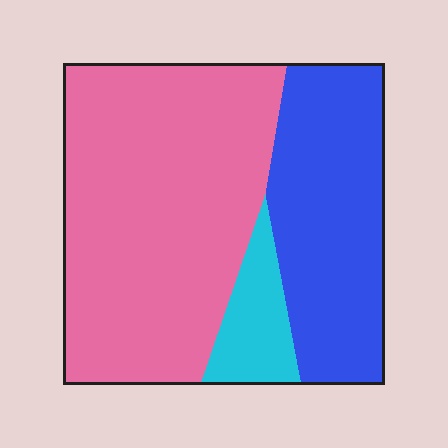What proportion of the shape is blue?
Blue covers 32% of the shape.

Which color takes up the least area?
Cyan, at roughly 10%.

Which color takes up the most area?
Pink, at roughly 60%.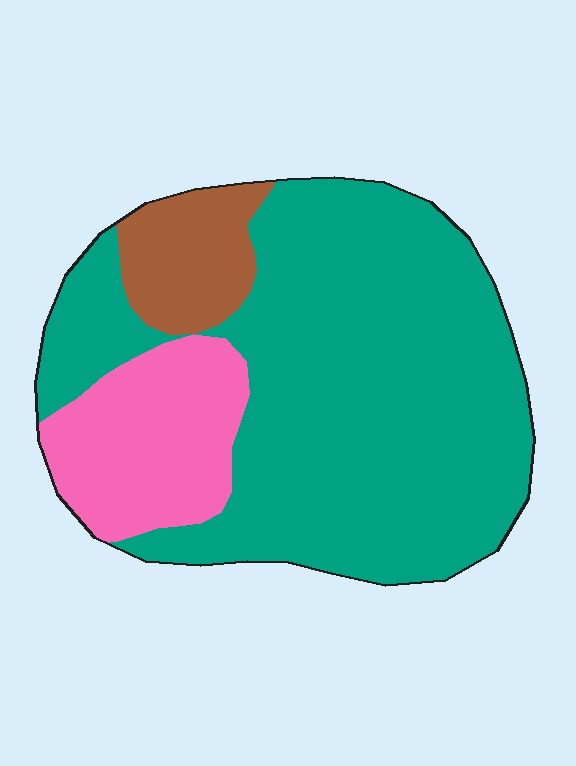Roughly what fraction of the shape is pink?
Pink covers roughly 20% of the shape.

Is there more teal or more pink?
Teal.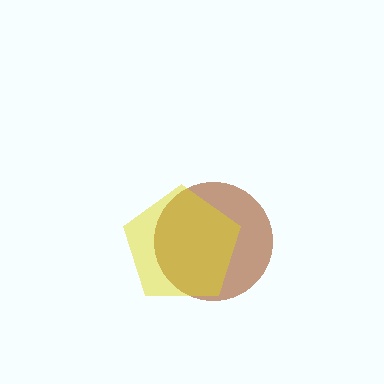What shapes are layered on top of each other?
The layered shapes are: a brown circle, a yellow pentagon.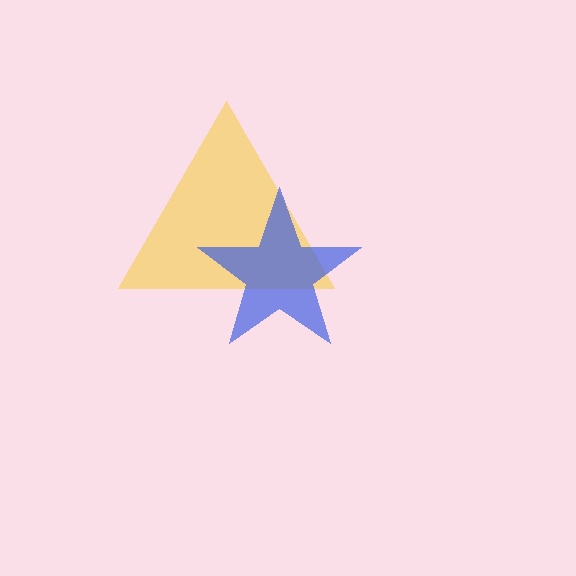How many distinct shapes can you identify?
There are 2 distinct shapes: a yellow triangle, a blue star.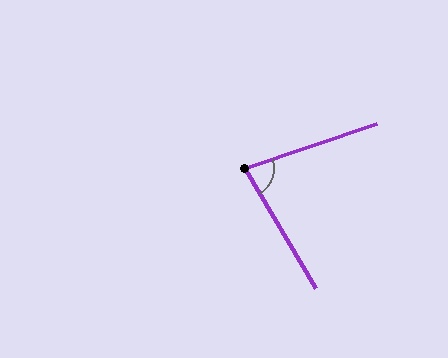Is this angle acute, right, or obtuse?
It is acute.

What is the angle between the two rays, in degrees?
Approximately 78 degrees.